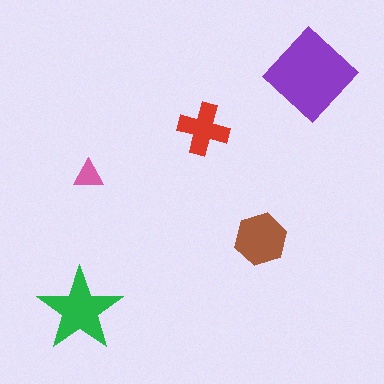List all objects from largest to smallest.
The purple diamond, the green star, the brown hexagon, the red cross, the pink triangle.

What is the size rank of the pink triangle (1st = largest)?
5th.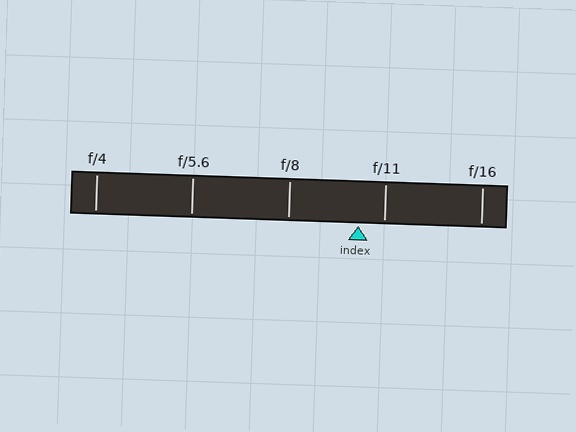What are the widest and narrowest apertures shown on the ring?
The widest aperture shown is f/4 and the narrowest is f/16.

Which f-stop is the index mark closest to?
The index mark is closest to f/11.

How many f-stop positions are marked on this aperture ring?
There are 5 f-stop positions marked.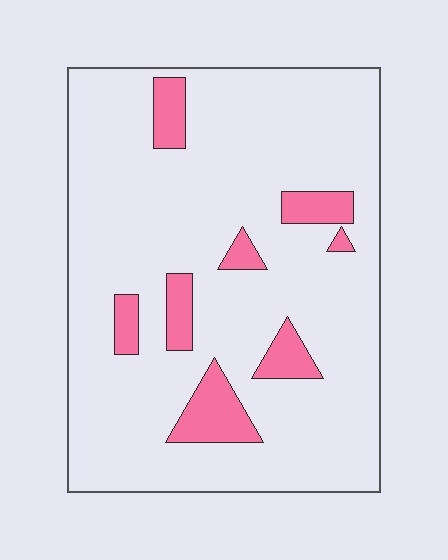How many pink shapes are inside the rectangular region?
8.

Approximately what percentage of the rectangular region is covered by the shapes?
Approximately 10%.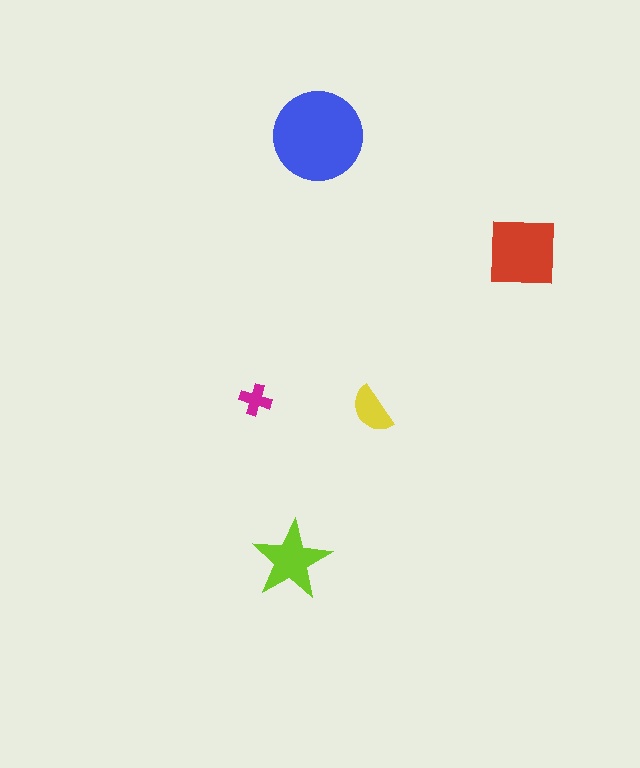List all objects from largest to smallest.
The blue circle, the red square, the lime star, the yellow semicircle, the magenta cross.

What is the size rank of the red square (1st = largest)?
2nd.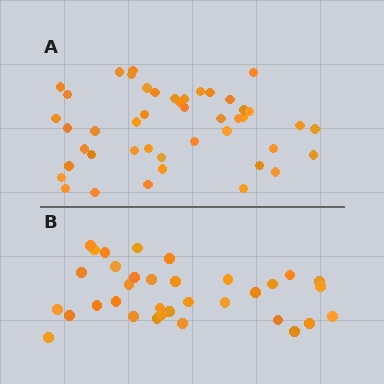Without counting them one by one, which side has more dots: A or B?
Region A (the top region) has more dots.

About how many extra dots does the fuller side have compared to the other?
Region A has roughly 12 or so more dots than region B.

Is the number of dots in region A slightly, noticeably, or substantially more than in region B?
Region A has noticeably more, but not dramatically so. The ratio is roughly 1.3 to 1.